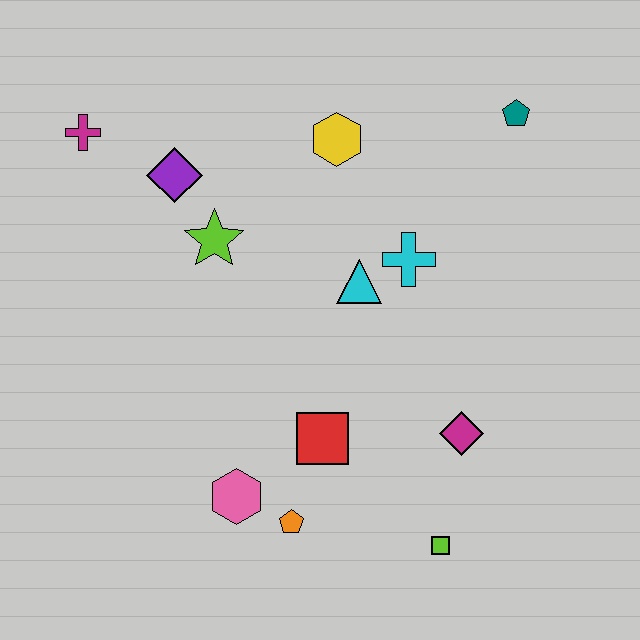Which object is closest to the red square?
The orange pentagon is closest to the red square.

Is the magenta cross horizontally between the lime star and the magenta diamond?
No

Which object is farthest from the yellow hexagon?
The lime square is farthest from the yellow hexagon.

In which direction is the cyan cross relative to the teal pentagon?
The cyan cross is below the teal pentagon.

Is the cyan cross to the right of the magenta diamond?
No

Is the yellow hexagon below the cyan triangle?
No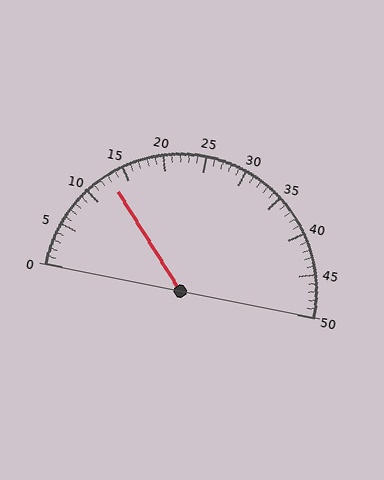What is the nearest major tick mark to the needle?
The nearest major tick mark is 15.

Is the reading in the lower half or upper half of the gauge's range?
The reading is in the lower half of the range (0 to 50).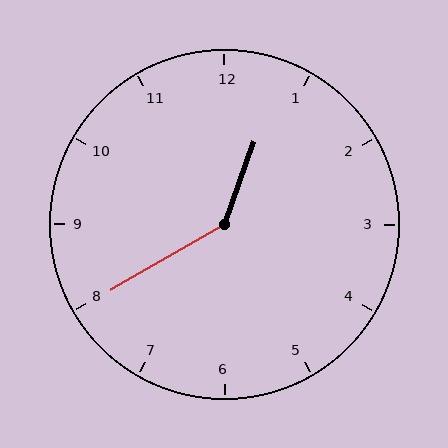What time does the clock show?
12:40.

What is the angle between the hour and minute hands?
Approximately 140 degrees.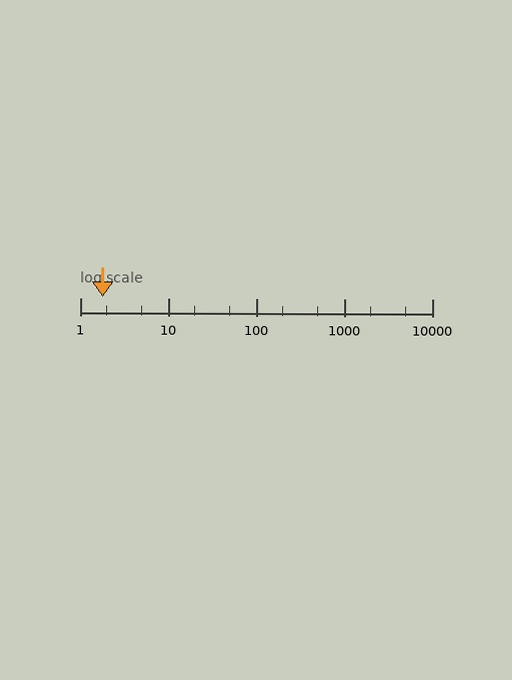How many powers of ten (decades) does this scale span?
The scale spans 4 decades, from 1 to 10000.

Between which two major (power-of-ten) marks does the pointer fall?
The pointer is between 1 and 10.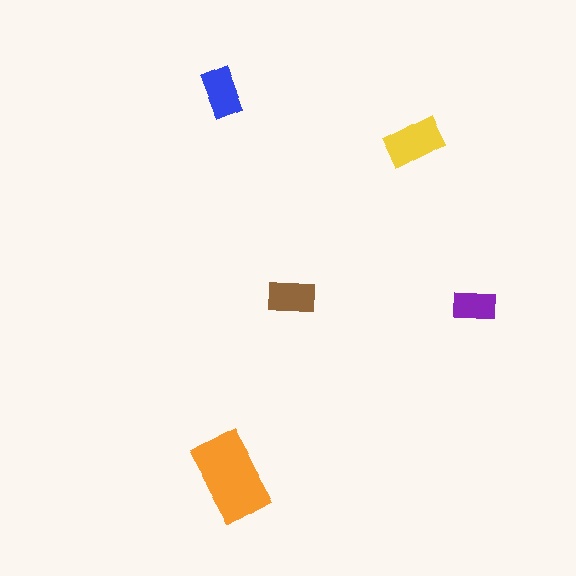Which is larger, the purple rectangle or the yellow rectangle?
The yellow one.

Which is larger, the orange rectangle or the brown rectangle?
The orange one.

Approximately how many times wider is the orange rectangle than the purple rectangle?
About 2 times wider.